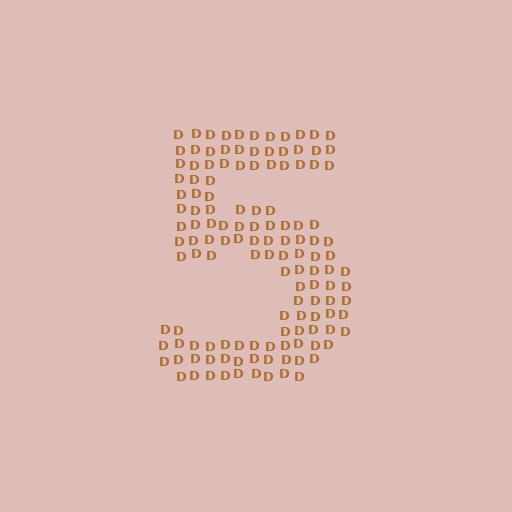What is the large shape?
The large shape is the digit 5.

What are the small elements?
The small elements are letter D's.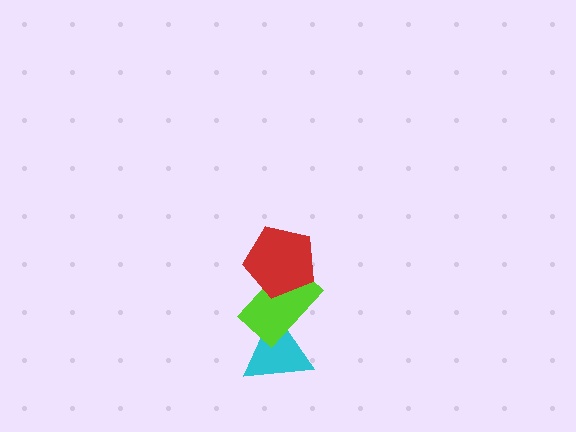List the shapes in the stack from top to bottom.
From top to bottom: the red pentagon, the lime rectangle, the cyan triangle.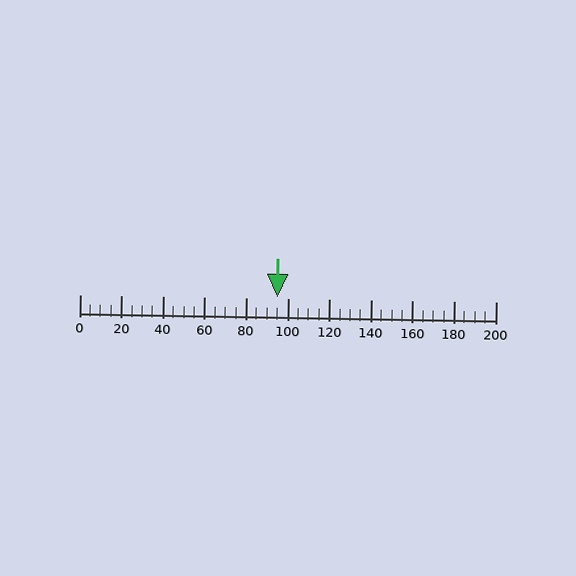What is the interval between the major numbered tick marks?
The major tick marks are spaced 20 units apart.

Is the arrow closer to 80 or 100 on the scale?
The arrow is closer to 100.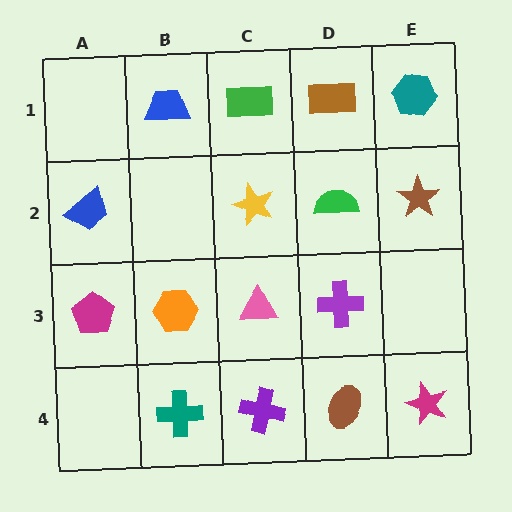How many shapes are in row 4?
4 shapes.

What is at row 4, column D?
A brown ellipse.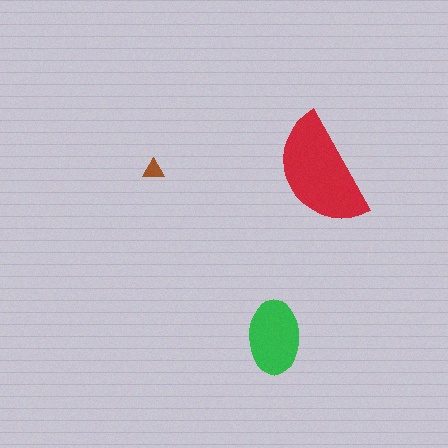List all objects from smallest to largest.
The brown triangle, the green ellipse, the red semicircle.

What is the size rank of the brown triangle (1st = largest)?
3rd.